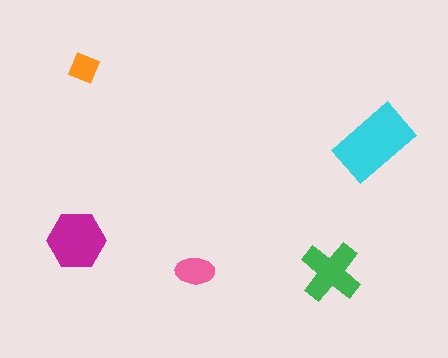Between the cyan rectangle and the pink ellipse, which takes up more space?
The cyan rectangle.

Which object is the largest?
The cyan rectangle.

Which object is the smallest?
The orange diamond.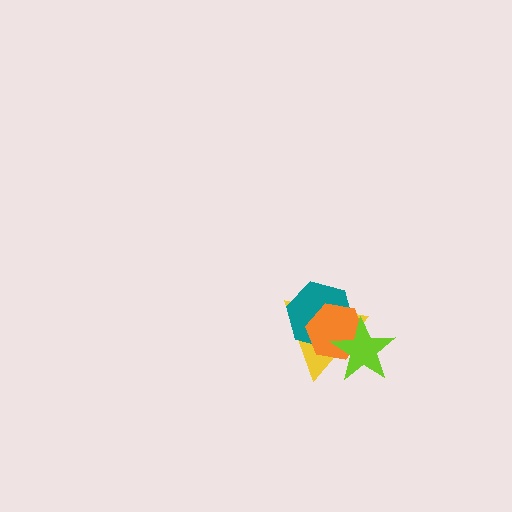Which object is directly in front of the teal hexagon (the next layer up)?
The orange hexagon is directly in front of the teal hexagon.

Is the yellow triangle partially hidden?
Yes, it is partially covered by another shape.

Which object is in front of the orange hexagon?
The lime star is in front of the orange hexagon.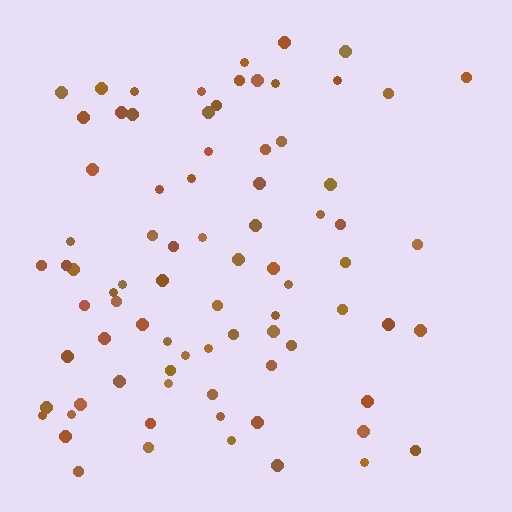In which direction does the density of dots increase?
From right to left, with the left side densest.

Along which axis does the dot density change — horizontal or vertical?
Horizontal.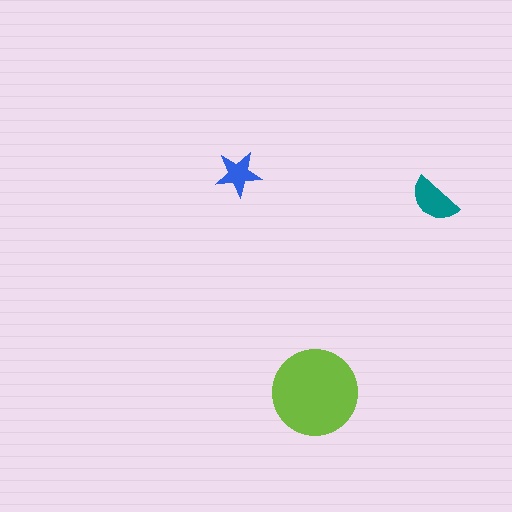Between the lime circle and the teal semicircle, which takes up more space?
The lime circle.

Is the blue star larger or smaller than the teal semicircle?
Smaller.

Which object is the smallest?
The blue star.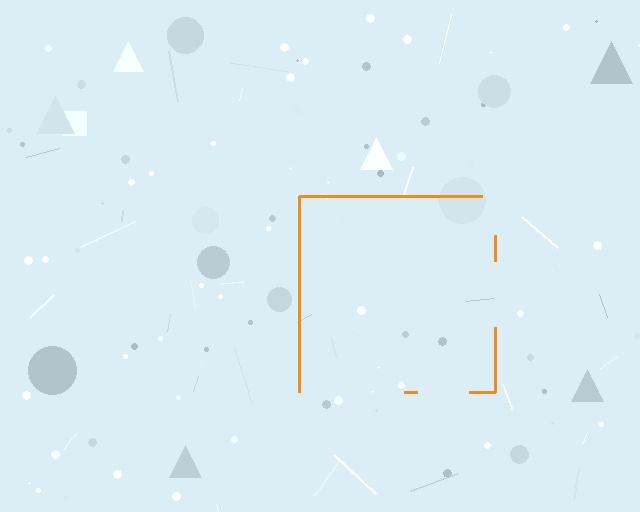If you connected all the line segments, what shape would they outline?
They would outline a square.